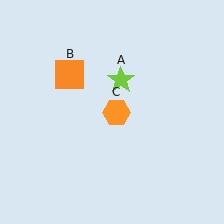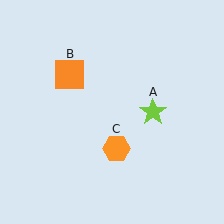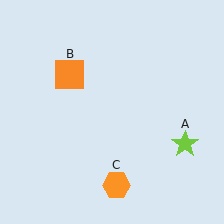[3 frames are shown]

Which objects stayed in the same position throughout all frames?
Orange square (object B) remained stationary.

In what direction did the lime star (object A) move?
The lime star (object A) moved down and to the right.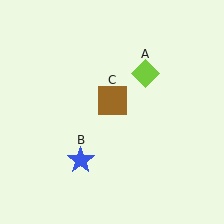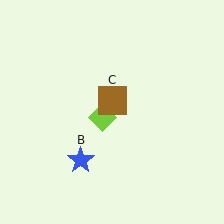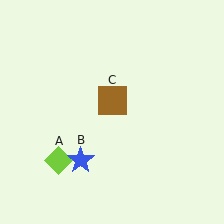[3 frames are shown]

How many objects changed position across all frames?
1 object changed position: lime diamond (object A).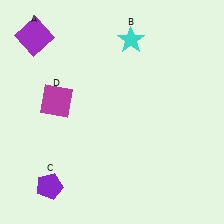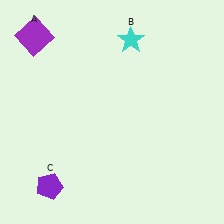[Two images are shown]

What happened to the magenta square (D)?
The magenta square (D) was removed in Image 2. It was in the top-left area of Image 1.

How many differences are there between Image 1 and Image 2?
There is 1 difference between the two images.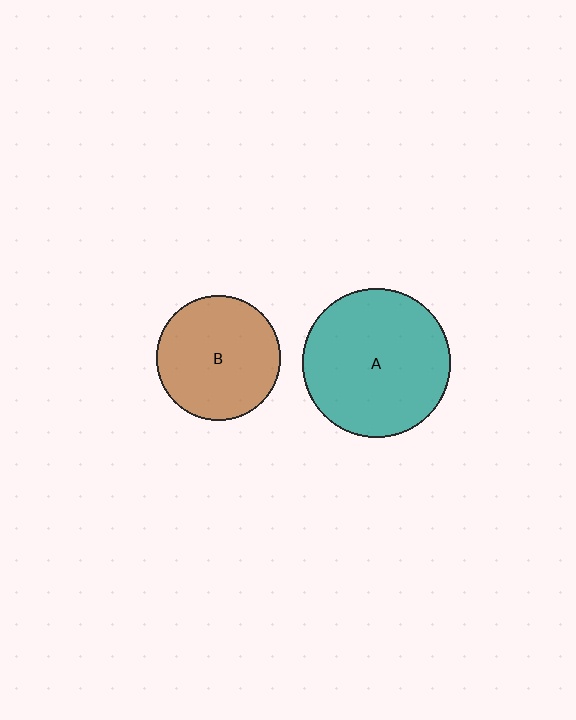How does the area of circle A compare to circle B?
Approximately 1.4 times.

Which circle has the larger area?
Circle A (teal).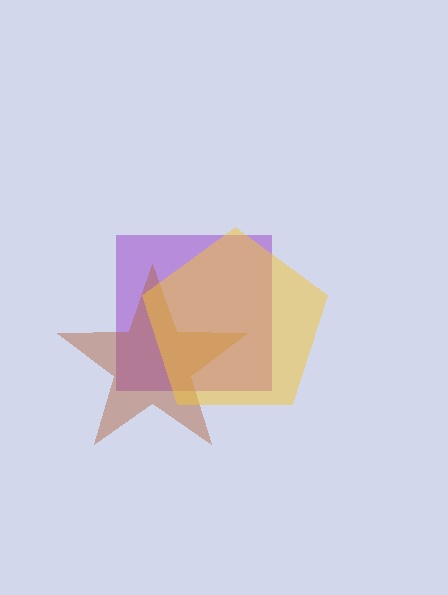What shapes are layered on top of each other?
The layered shapes are: a purple square, a brown star, a yellow pentagon.